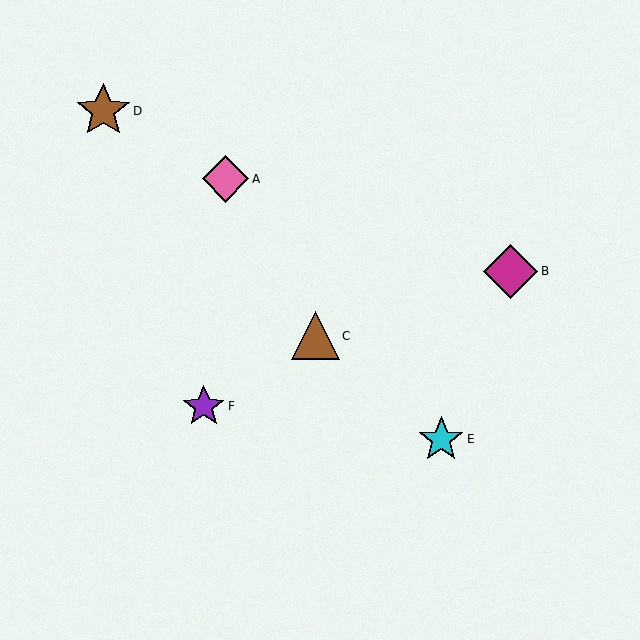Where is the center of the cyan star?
The center of the cyan star is at (441, 439).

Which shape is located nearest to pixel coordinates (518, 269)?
The magenta diamond (labeled B) at (511, 271) is nearest to that location.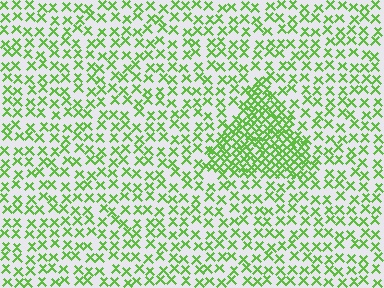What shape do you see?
I see a triangle.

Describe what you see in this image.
The image contains small lime elements arranged at two different densities. A triangle-shaped region is visible where the elements are more densely packed than the surrounding area.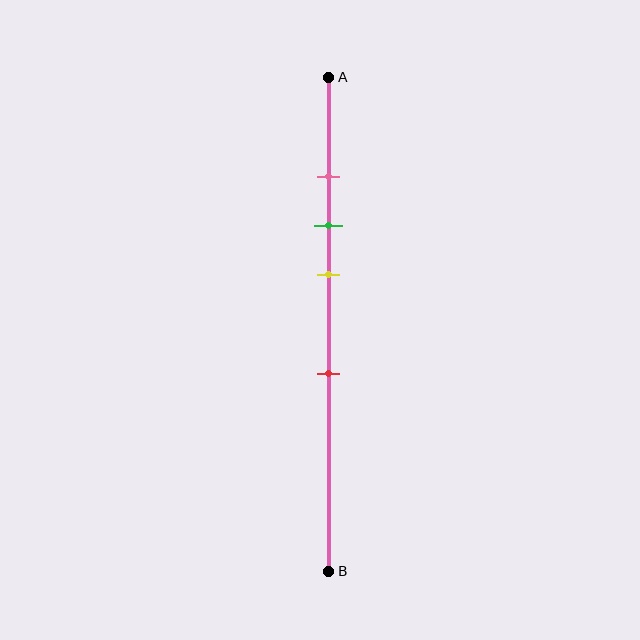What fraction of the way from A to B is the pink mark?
The pink mark is approximately 20% (0.2) of the way from A to B.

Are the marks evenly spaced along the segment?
No, the marks are not evenly spaced.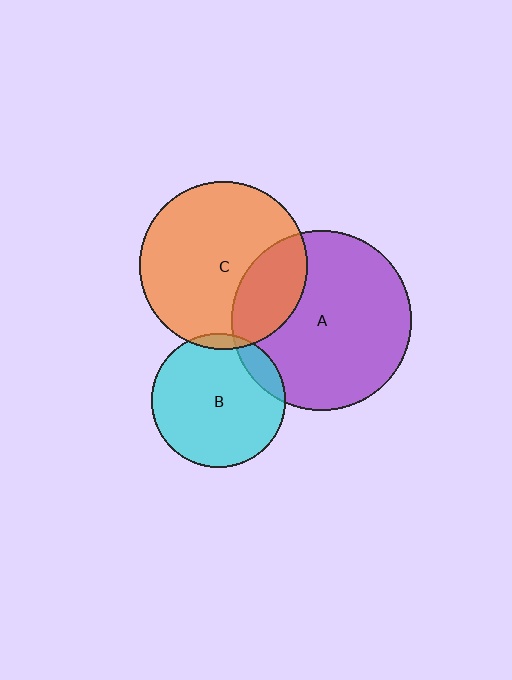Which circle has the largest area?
Circle A (purple).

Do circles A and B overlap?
Yes.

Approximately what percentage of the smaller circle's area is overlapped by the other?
Approximately 10%.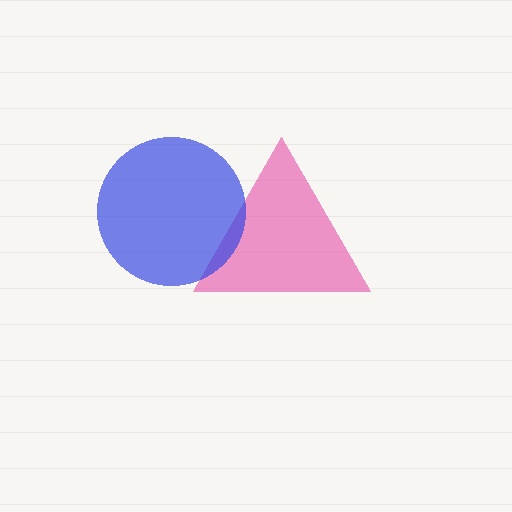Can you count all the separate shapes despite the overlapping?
Yes, there are 2 separate shapes.